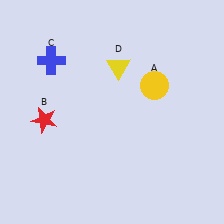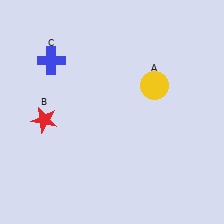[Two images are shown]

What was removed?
The yellow triangle (D) was removed in Image 2.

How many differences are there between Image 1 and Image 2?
There is 1 difference between the two images.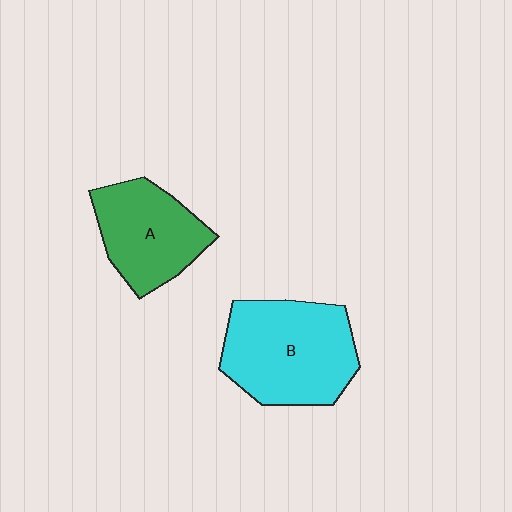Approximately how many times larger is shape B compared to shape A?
Approximately 1.4 times.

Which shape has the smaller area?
Shape A (green).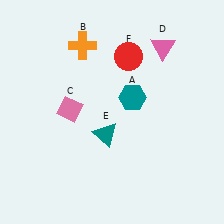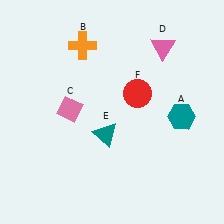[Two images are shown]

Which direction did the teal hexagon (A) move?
The teal hexagon (A) moved right.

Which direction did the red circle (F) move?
The red circle (F) moved down.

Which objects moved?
The objects that moved are: the teal hexagon (A), the red circle (F).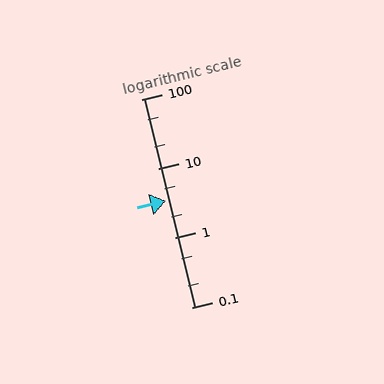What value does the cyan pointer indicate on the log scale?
The pointer indicates approximately 3.4.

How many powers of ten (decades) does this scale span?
The scale spans 3 decades, from 0.1 to 100.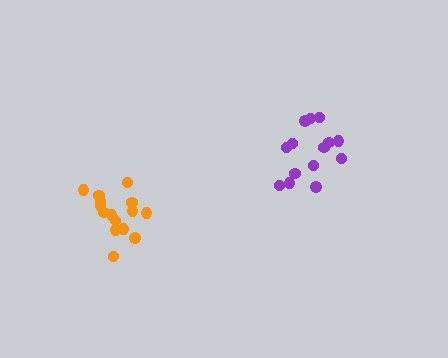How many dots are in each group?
Group 1: 15 dots, Group 2: 14 dots (29 total).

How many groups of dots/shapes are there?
There are 2 groups.